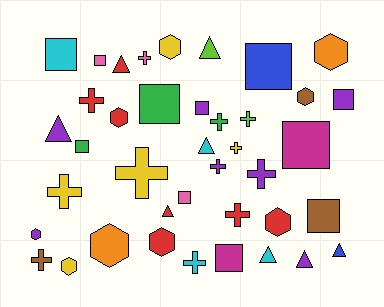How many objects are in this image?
There are 40 objects.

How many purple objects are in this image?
There are 7 purple objects.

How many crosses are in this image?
There are 12 crosses.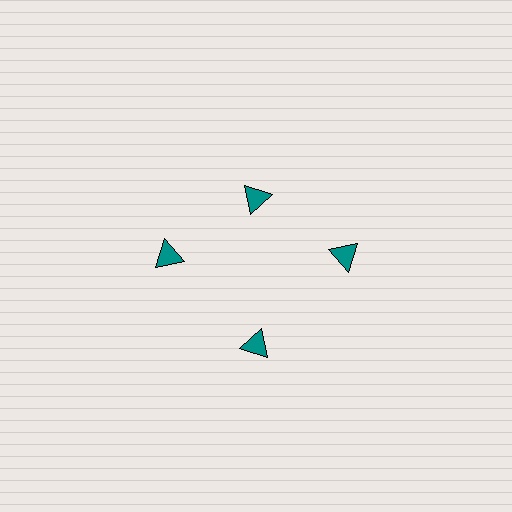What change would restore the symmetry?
The symmetry would be restored by moving it outward, back onto the ring so that all 4 triangles sit at equal angles and equal distance from the center.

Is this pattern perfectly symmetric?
No. The 4 teal triangles are arranged in a ring, but one element near the 12 o'clock position is pulled inward toward the center, breaking the 4-fold rotational symmetry.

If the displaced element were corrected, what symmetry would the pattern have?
It would have 4-fold rotational symmetry — the pattern would map onto itself every 90 degrees.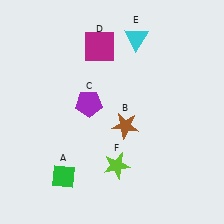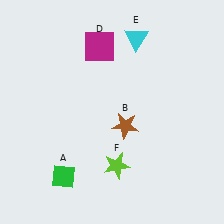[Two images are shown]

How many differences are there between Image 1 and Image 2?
There is 1 difference between the two images.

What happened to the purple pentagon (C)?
The purple pentagon (C) was removed in Image 2. It was in the top-left area of Image 1.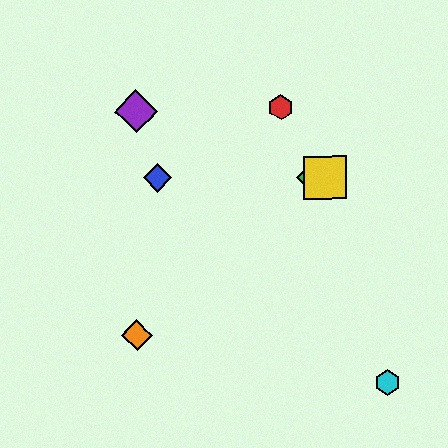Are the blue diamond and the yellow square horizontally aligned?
Yes, both are at y≈178.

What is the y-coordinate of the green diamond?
The green diamond is at y≈178.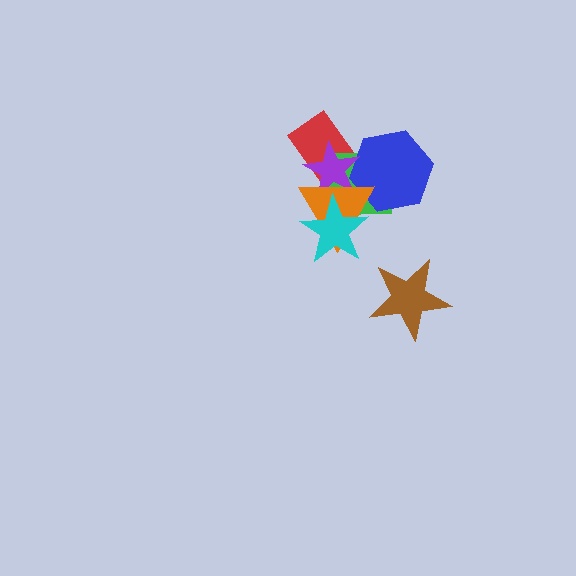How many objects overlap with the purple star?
4 objects overlap with the purple star.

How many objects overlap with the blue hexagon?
4 objects overlap with the blue hexagon.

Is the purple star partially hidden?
Yes, it is partially covered by another shape.